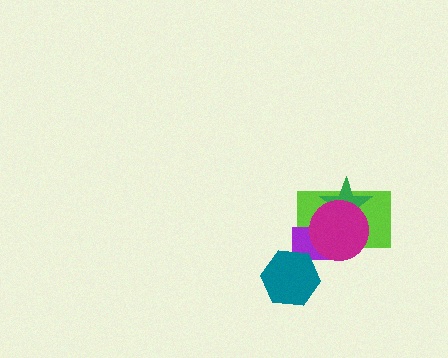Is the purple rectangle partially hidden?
Yes, it is partially covered by another shape.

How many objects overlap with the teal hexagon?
1 object overlaps with the teal hexagon.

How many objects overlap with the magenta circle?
3 objects overlap with the magenta circle.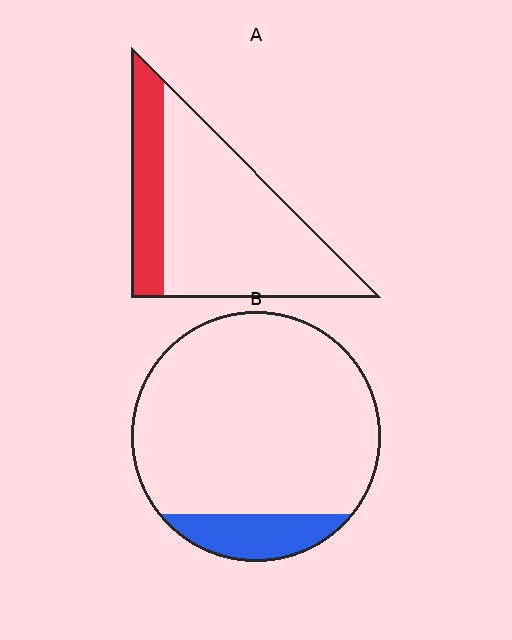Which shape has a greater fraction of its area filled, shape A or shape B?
Shape A.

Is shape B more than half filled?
No.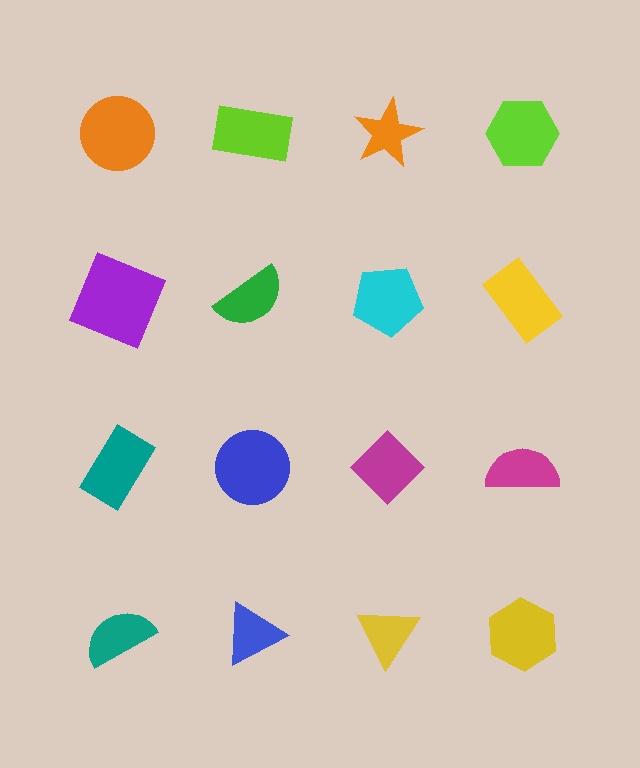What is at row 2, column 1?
A purple square.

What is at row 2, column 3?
A cyan pentagon.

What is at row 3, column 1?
A teal rectangle.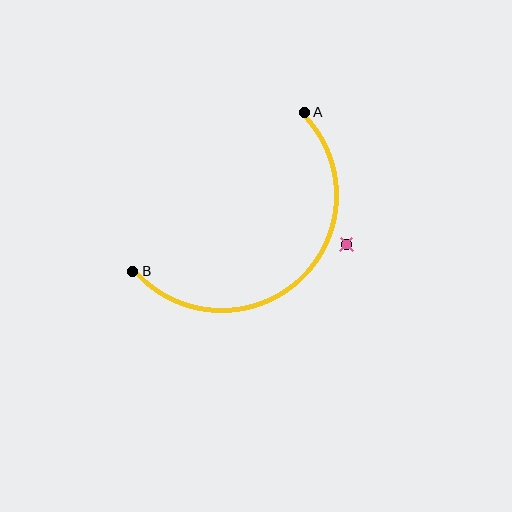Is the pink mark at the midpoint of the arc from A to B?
No — the pink mark does not lie on the arc at all. It sits slightly outside the curve.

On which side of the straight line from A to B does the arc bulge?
The arc bulges below and to the right of the straight line connecting A and B.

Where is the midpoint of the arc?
The arc midpoint is the point on the curve farthest from the straight line joining A and B. It sits below and to the right of that line.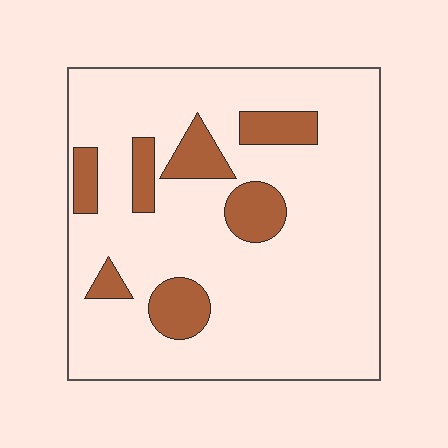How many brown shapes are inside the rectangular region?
7.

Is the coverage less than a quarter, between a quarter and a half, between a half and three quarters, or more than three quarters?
Less than a quarter.